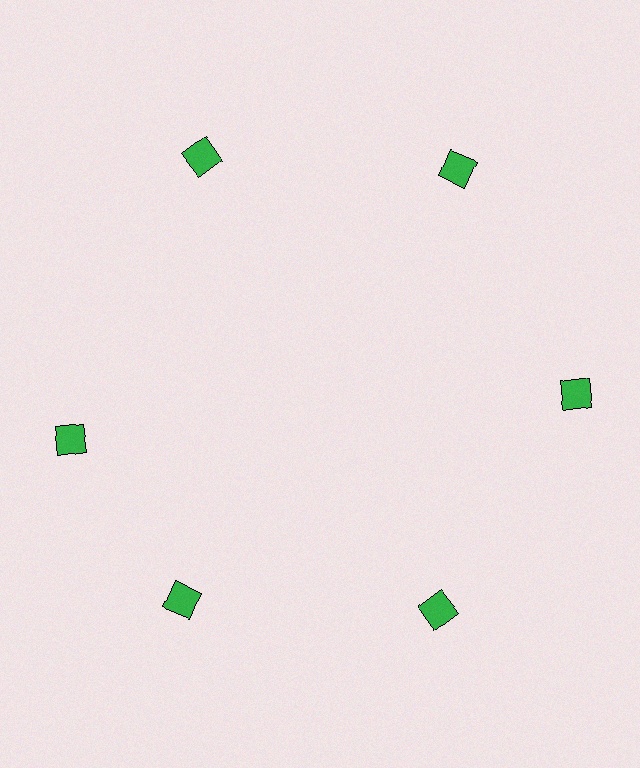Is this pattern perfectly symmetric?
No. The 6 green squares are arranged in a ring, but one element near the 9 o'clock position is rotated out of alignment along the ring, breaking the 6-fold rotational symmetry.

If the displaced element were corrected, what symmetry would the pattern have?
It would have 6-fold rotational symmetry — the pattern would map onto itself every 60 degrees.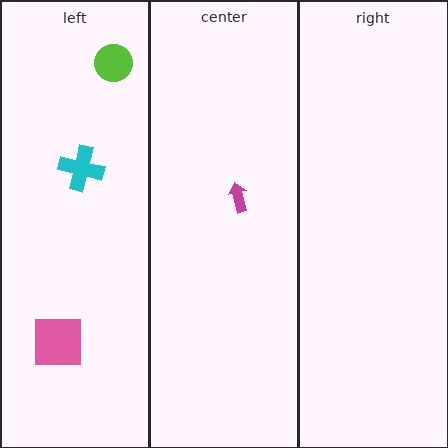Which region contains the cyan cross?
The left region.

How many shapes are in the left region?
3.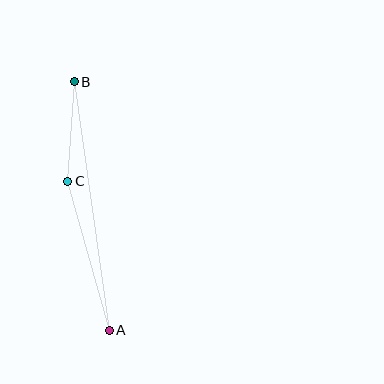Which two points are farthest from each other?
Points A and B are farthest from each other.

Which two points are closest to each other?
Points B and C are closest to each other.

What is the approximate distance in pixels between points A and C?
The distance between A and C is approximately 155 pixels.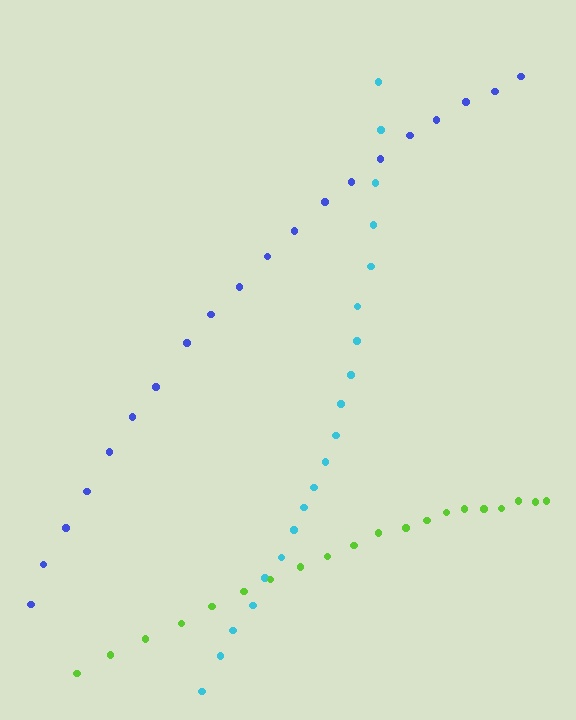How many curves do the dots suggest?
There are 3 distinct paths.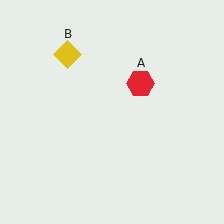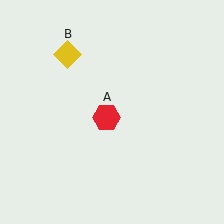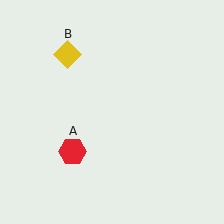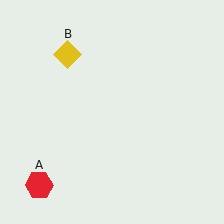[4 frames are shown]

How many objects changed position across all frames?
1 object changed position: red hexagon (object A).